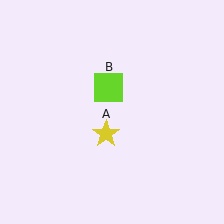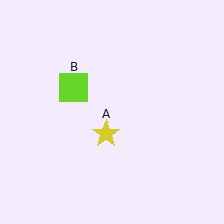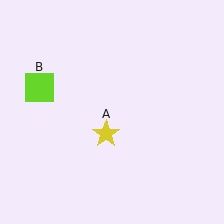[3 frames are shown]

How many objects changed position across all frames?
1 object changed position: lime square (object B).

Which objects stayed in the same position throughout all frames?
Yellow star (object A) remained stationary.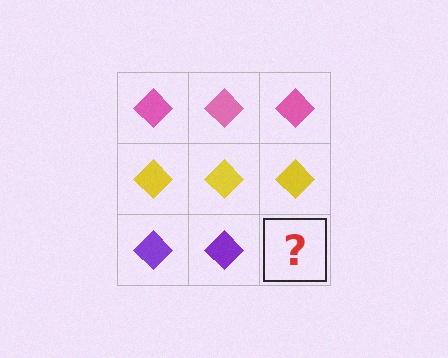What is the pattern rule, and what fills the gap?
The rule is that each row has a consistent color. The gap should be filled with a purple diamond.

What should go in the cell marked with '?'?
The missing cell should contain a purple diamond.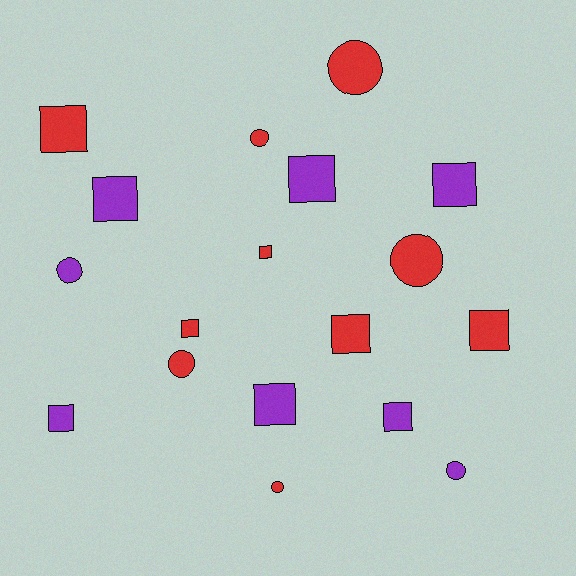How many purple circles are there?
There are 2 purple circles.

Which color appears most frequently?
Red, with 10 objects.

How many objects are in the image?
There are 18 objects.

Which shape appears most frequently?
Square, with 11 objects.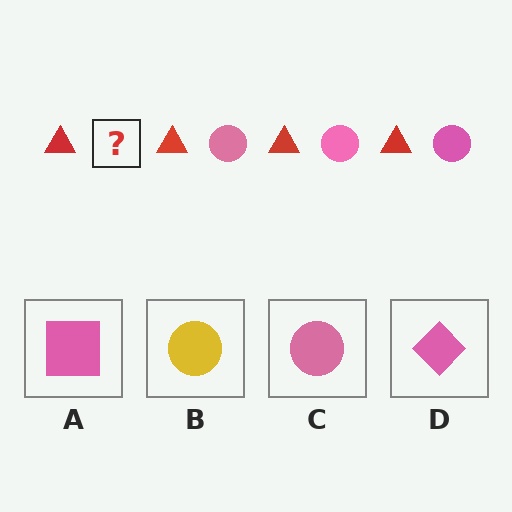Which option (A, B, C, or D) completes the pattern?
C.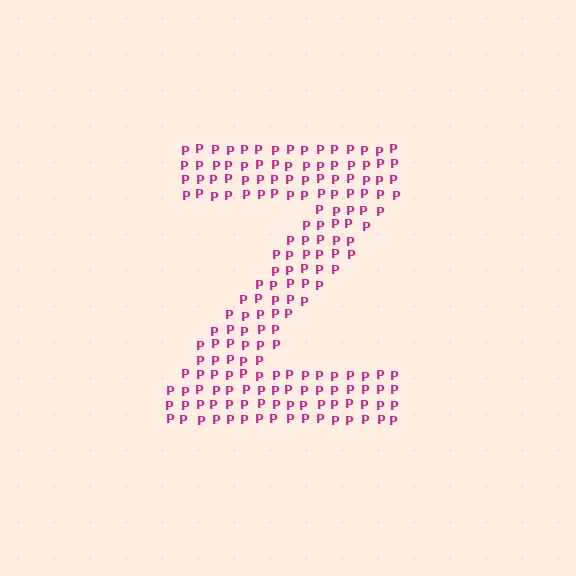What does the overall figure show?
The overall figure shows the letter Z.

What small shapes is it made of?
It is made of small letter P's.